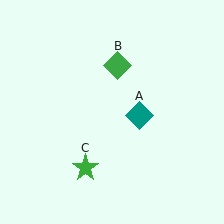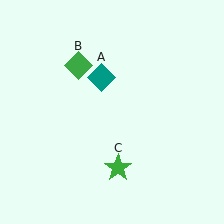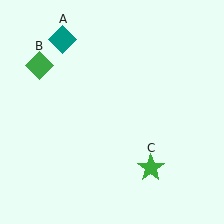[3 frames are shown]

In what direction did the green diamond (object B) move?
The green diamond (object B) moved left.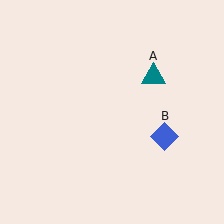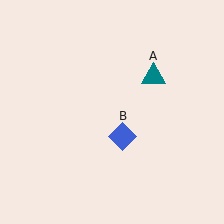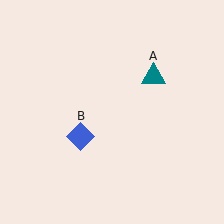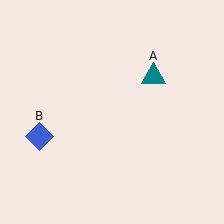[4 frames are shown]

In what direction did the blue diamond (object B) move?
The blue diamond (object B) moved left.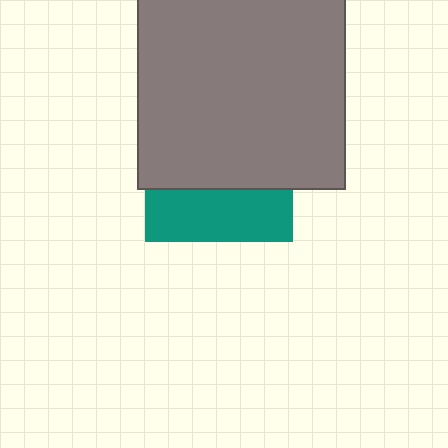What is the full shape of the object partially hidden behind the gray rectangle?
The partially hidden object is a teal square.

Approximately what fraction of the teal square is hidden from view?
Roughly 65% of the teal square is hidden behind the gray rectangle.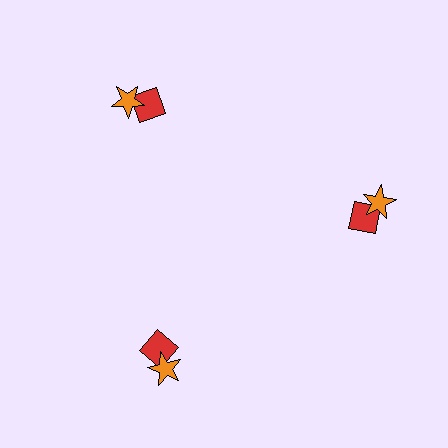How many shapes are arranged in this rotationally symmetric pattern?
There are 6 shapes, arranged in 3 groups of 2.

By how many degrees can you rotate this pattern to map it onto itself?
The pattern maps onto itself every 120 degrees of rotation.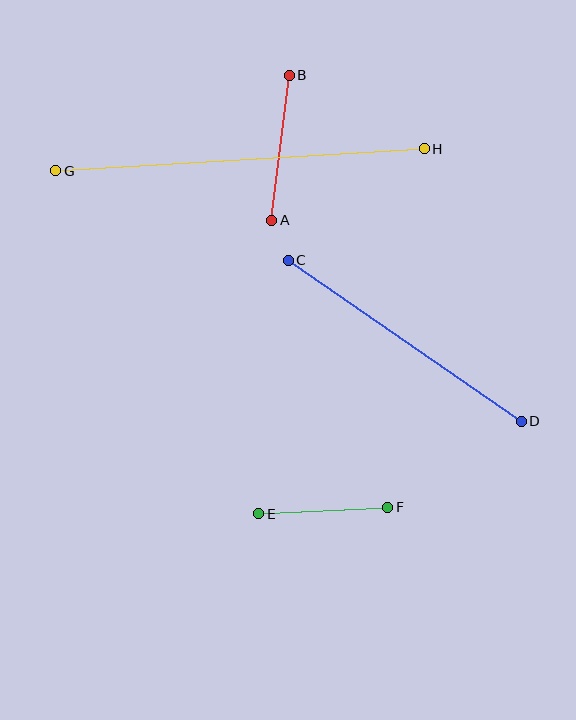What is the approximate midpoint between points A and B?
The midpoint is at approximately (280, 148) pixels.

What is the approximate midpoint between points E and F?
The midpoint is at approximately (323, 511) pixels.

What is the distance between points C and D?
The distance is approximately 283 pixels.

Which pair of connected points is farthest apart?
Points G and H are farthest apart.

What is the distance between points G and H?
The distance is approximately 369 pixels.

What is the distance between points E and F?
The distance is approximately 129 pixels.